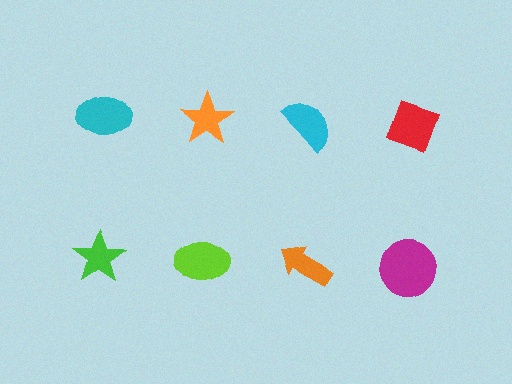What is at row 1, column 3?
A cyan semicircle.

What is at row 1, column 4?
A red diamond.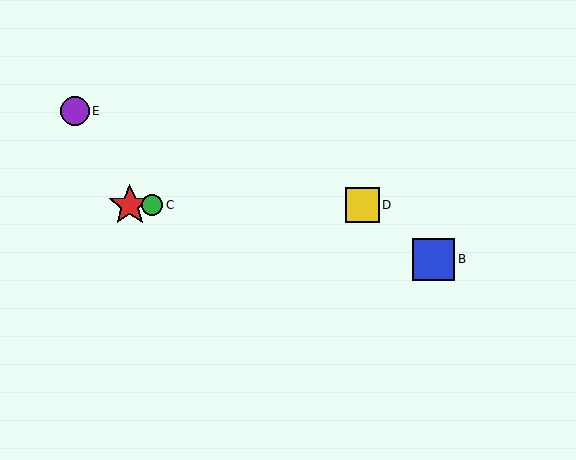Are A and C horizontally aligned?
Yes, both are at y≈205.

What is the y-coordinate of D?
Object D is at y≈205.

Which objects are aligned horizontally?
Objects A, C, D are aligned horizontally.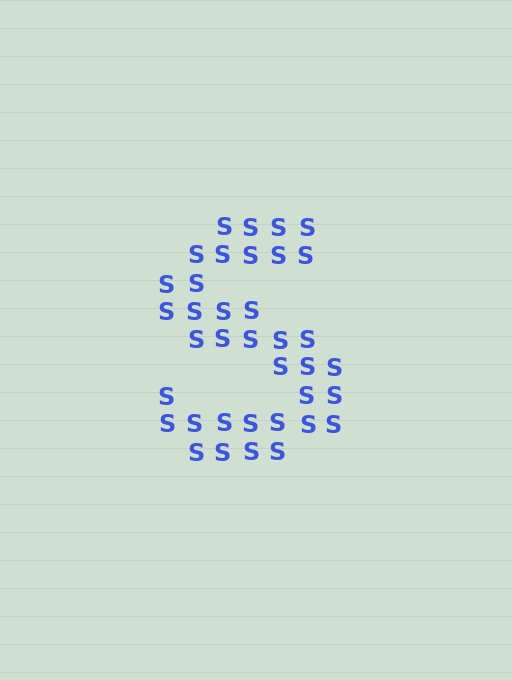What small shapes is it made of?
It is made of small letter S's.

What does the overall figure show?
The overall figure shows the letter S.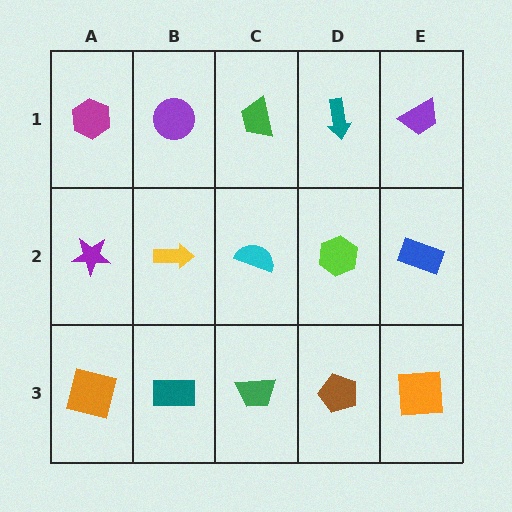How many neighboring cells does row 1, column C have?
3.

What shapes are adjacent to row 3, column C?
A cyan semicircle (row 2, column C), a teal rectangle (row 3, column B), a brown pentagon (row 3, column D).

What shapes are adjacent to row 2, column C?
A green trapezoid (row 1, column C), a green trapezoid (row 3, column C), a yellow arrow (row 2, column B), a lime hexagon (row 2, column D).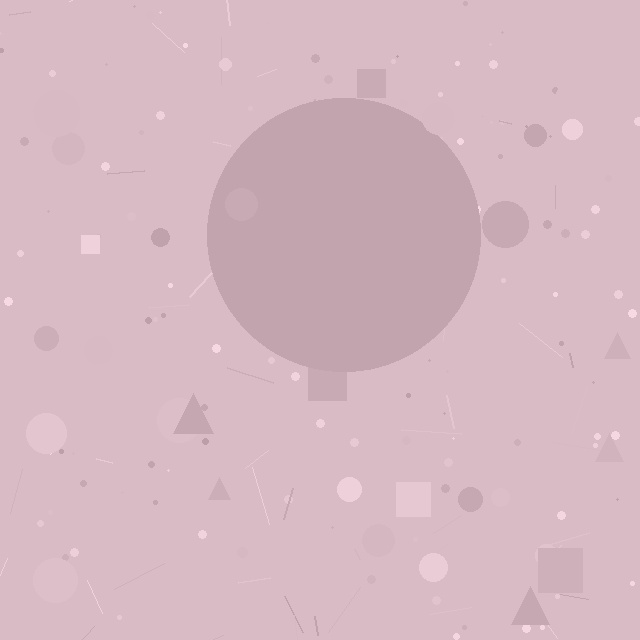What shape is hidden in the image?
A circle is hidden in the image.